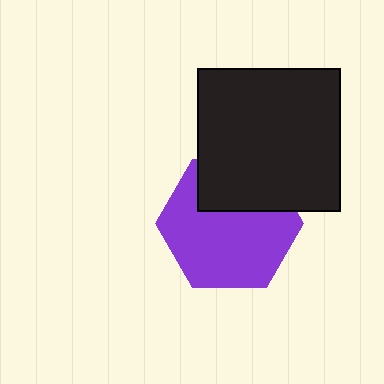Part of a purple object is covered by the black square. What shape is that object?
It is a hexagon.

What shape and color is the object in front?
The object in front is a black square.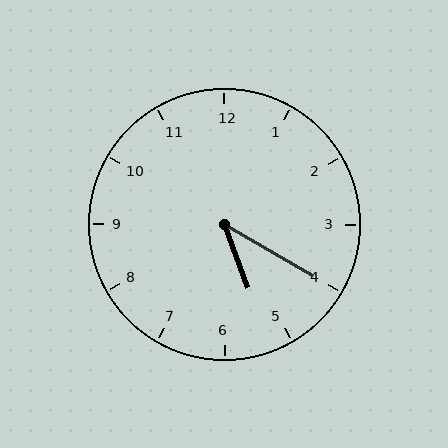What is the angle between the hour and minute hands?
Approximately 40 degrees.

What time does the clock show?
5:20.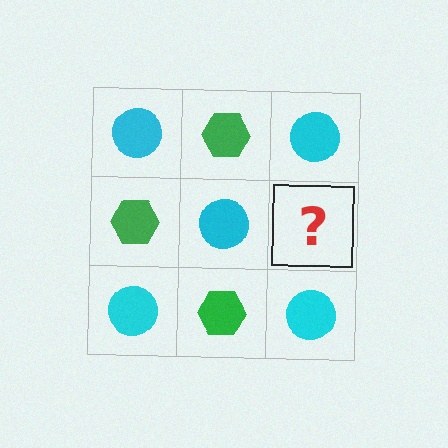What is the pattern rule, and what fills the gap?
The rule is that it alternates cyan circle and green hexagon in a checkerboard pattern. The gap should be filled with a green hexagon.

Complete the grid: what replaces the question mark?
The question mark should be replaced with a green hexagon.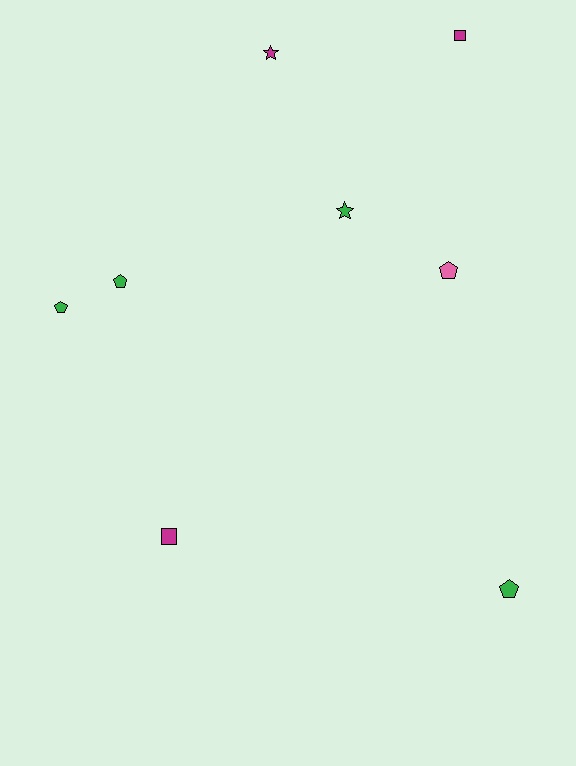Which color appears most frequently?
Green, with 4 objects.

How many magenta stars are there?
There is 1 magenta star.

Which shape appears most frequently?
Pentagon, with 4 objects.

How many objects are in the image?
There are 8 objects.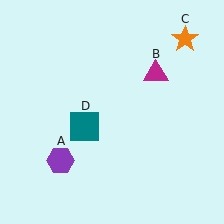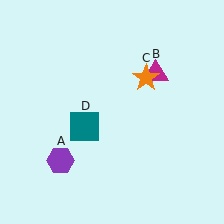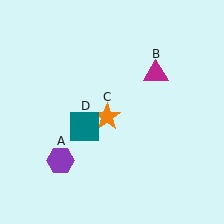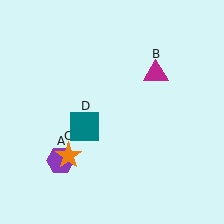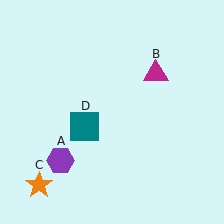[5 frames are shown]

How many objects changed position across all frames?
1 object changed position: orange star (object C).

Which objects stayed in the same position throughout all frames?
Purple hexagon (object A) and magenta triangle (object B) and teal square (object D) remained stationary.